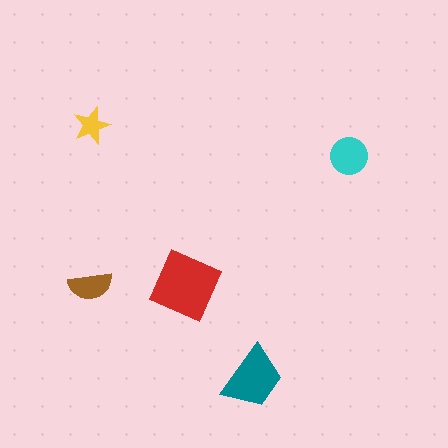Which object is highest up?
The yellow star is topmost.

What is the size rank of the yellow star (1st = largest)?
5th.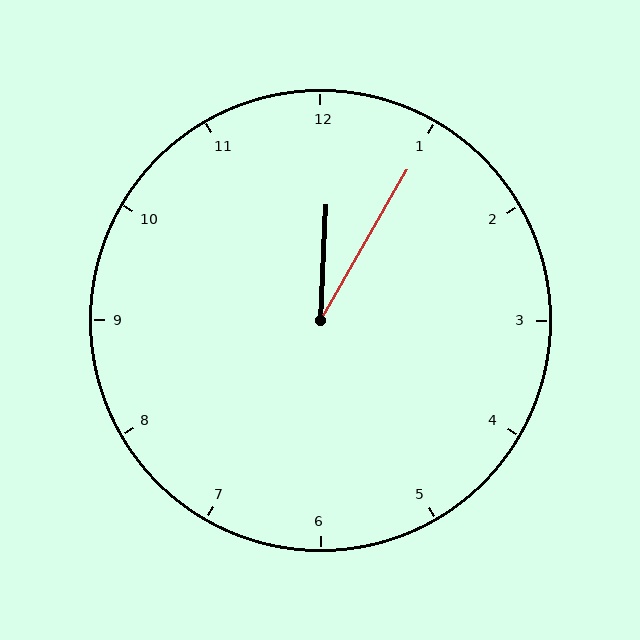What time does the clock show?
12:05.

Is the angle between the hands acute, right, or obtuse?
It is acute.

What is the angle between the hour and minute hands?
Approximately 28 degrees.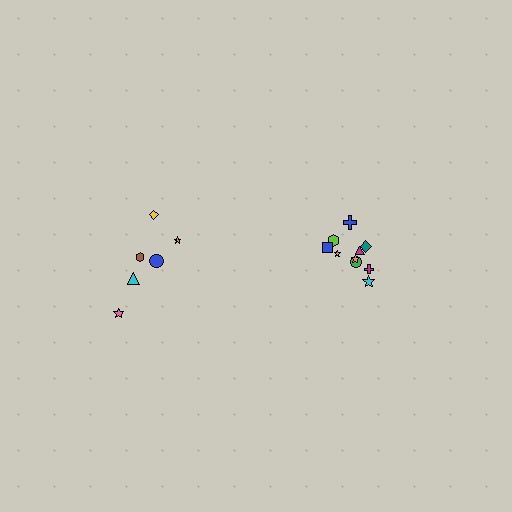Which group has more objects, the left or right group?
The right group.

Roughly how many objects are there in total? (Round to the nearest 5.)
Roughly 15 objects in total.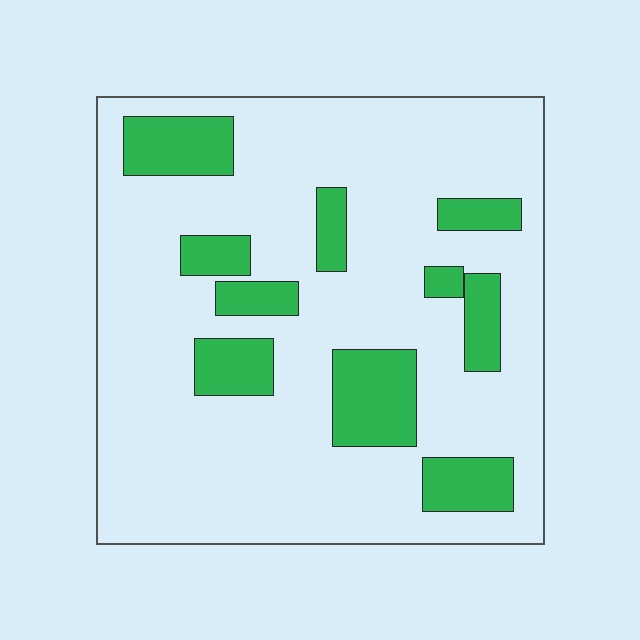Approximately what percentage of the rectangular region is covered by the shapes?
Approximately 20%.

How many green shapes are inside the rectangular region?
10.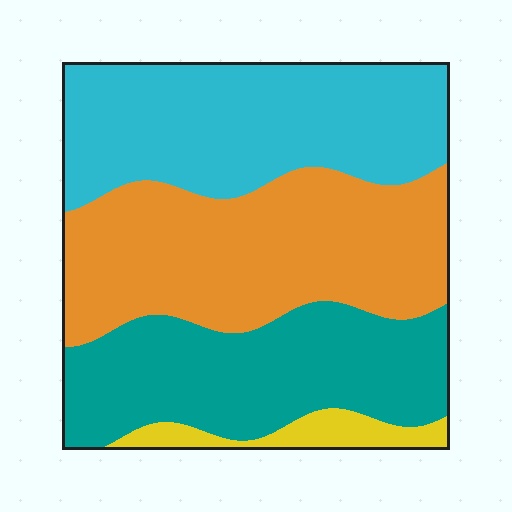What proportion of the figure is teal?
Teal takes up about one quarter (1/4) of the figure.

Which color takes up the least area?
Yellow, at roughly 5%.